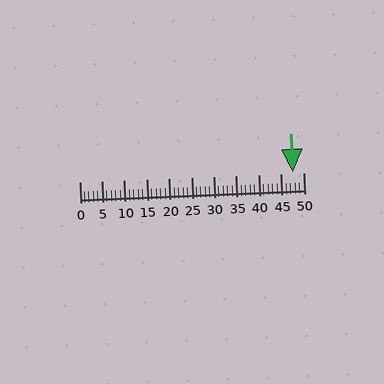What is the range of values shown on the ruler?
The ruler shows values from 0 to 50.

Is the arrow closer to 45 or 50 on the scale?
The arrow is closer to 50.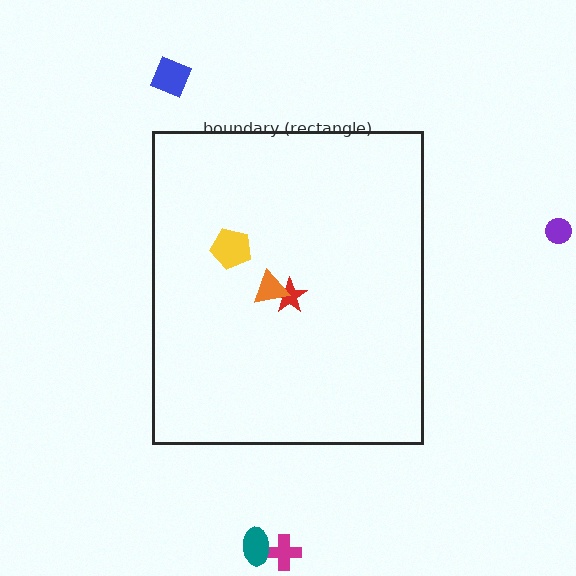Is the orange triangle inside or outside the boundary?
Inside.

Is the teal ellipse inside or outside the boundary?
Outside.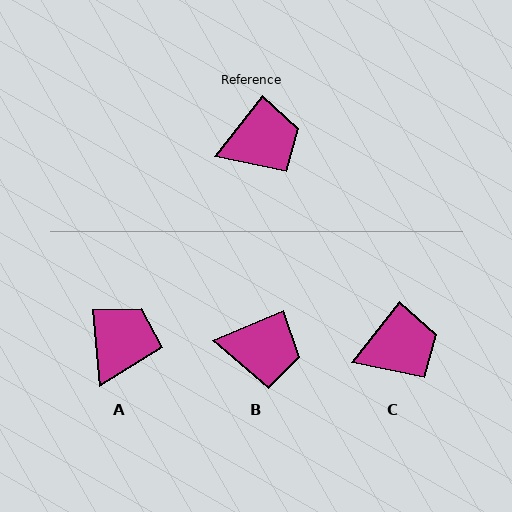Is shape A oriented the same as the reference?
No, it is off by about 43 degrees.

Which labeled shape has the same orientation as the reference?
C.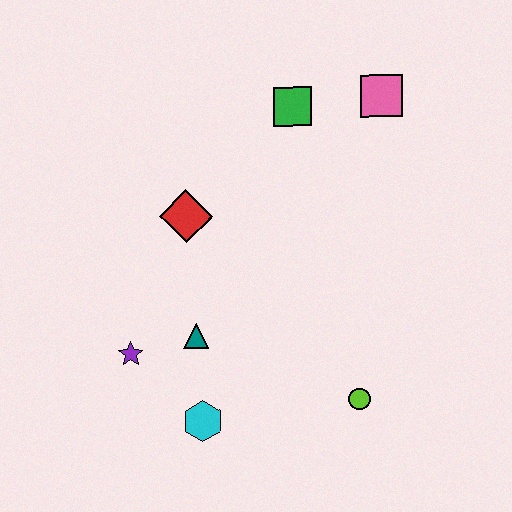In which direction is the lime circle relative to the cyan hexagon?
The lime circle is to the right of the cyan hexagon.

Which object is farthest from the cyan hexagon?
The pink square is farthest from the cyan hexagon.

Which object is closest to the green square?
The pink square is closest to the green square.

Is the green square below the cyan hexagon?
No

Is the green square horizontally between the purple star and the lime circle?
Yes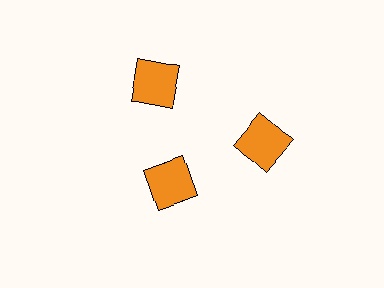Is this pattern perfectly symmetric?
No. The 3 orange squares are arranged in a ring, but one element near the 7 o'clock position is pulled inward toward the center, breaking the 3-fold rotational symmetry.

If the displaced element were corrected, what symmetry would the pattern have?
It would have 3-fold rotational symmetry — the pattern would map onto itself every 120 degrees.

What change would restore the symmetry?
The symmetry would be restored by moving it outward, back onto the ring so that all 3 squares sit at equal angles and equal distance from the center.